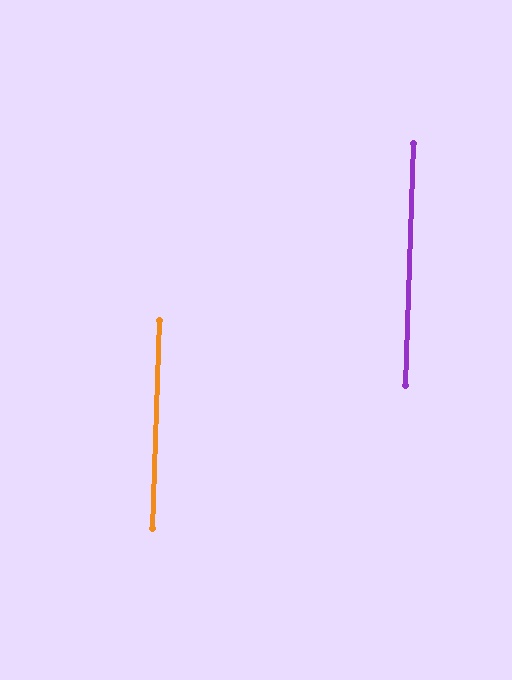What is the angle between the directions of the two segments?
Approximately 0 degrees.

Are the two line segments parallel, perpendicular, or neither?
Parallel — their directions differ by only 0.1°.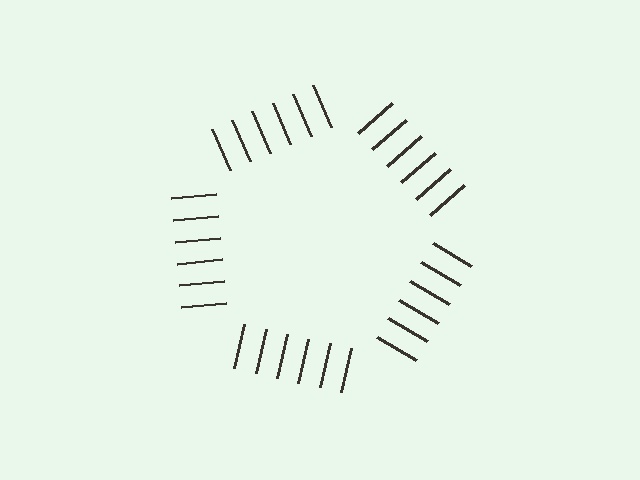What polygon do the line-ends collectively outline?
An illusory pentagon — the line segments terminate on its edges but no continuous stroke is drawn.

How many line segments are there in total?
30 — 6 along each of the 5 edges.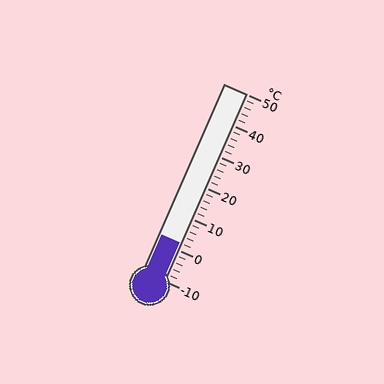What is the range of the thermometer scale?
The thermometer scale ranges from -10°C to 50°C.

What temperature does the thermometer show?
The thermometer shows approximately 2°C.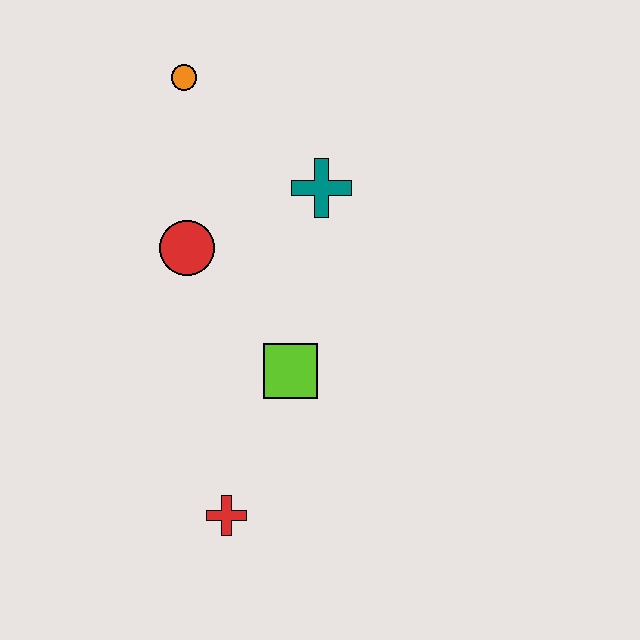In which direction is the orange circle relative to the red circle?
The orange circle is above the red circle.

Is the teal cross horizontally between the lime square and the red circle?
No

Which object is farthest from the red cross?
The orange circle is farthest from the red cross.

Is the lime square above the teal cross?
No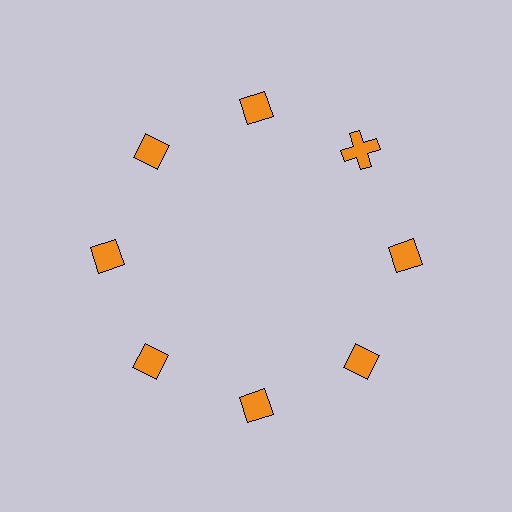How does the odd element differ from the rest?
It has a different shape: cross instead of diamond.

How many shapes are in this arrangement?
There are 8 shapes arranged in a ring pattern.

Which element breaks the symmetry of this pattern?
The orange cross at roughly the 2 o'clock position breaks the symmetry. All other shapes are orange diamonds.